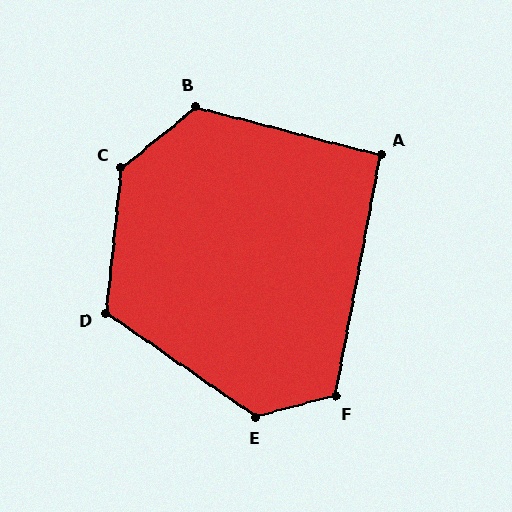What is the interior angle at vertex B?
Approximately 126 degrees (obtuse).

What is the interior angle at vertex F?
Approximately 115 degrees (obtuse).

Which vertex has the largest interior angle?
C, at approximately 136 degrees.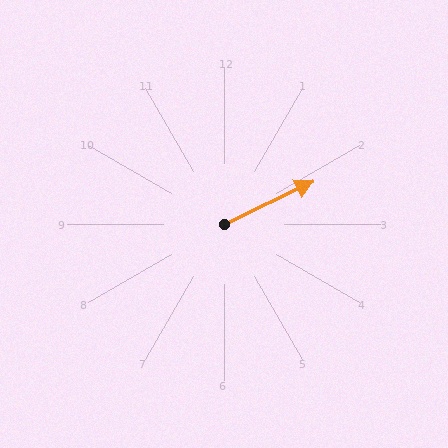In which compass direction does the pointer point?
Northeast.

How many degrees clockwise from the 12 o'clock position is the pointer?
Approximately 64 degrees.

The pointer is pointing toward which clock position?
Roughly 2 o'clock.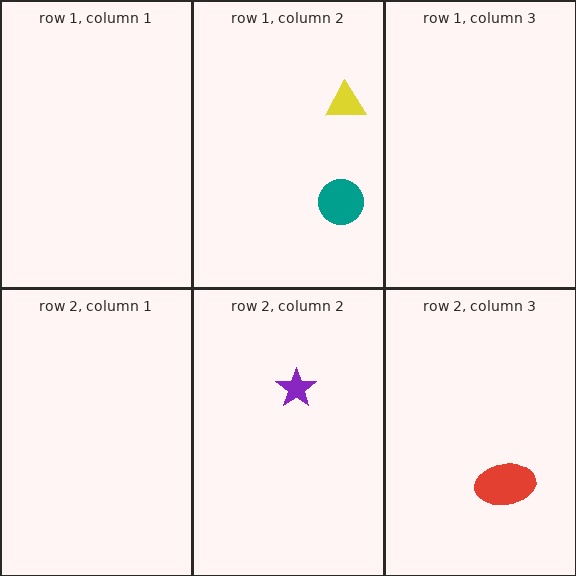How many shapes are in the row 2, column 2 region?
1.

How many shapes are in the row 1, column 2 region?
2.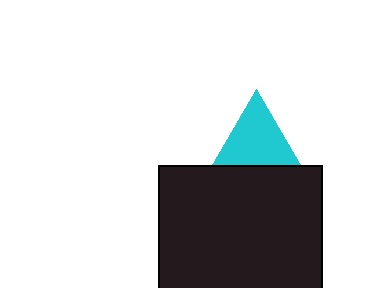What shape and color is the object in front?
The object in front is a black square.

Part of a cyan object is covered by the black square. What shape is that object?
It is a triangle.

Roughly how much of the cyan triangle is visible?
About half of it is visible (roughly 52%).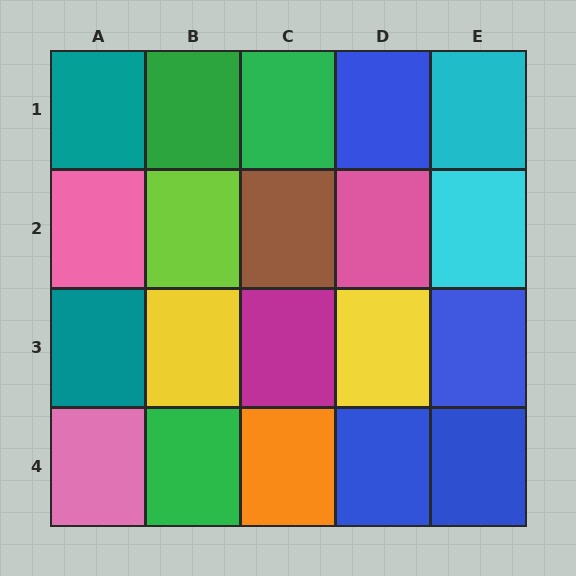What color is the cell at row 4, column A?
Pink.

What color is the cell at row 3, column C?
Magenta.